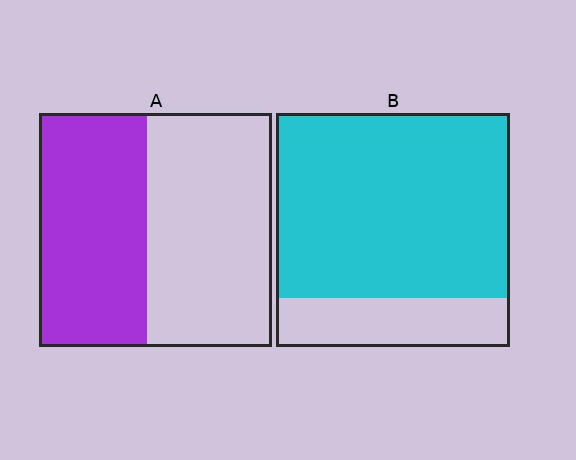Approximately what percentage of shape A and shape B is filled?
A is approximately 45% and B is approximately 80%.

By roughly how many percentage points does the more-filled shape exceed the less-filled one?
By roughly 35 percentage points (B over A).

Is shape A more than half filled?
Roughly half.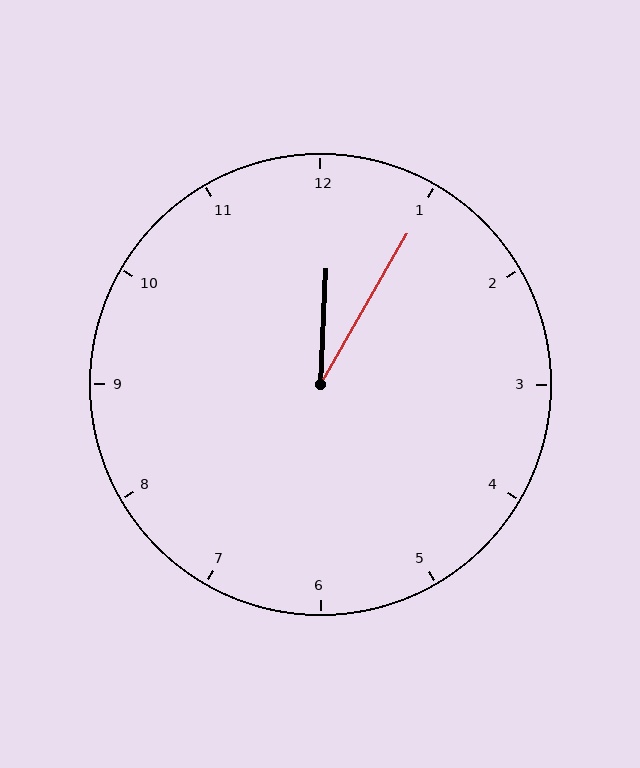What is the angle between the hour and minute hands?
Approximately 28 degrees.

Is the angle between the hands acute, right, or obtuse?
It is acute.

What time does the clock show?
12:05.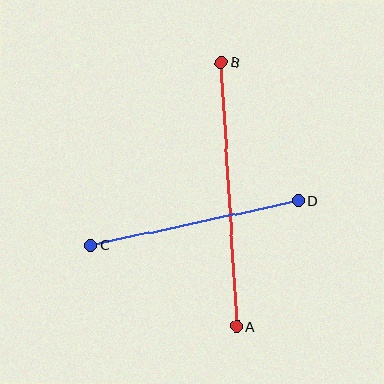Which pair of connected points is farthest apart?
Points A and B are farthest apart.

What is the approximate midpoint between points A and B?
The midpoint is at approximately (229, 194) pixels.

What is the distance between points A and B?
The distance is approximately 264 pixels.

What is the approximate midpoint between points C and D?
The midpoint is at approximately (195, 223) pixels.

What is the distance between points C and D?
The distance is approximately 212 pixels.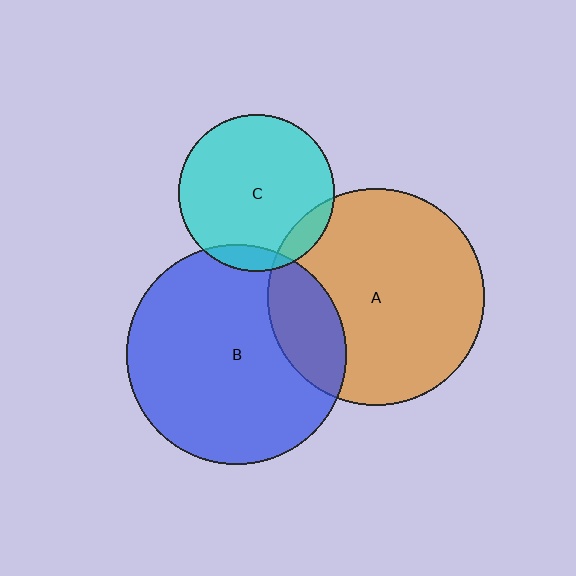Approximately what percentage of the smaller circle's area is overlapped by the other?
Approximately 10%.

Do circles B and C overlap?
Yes.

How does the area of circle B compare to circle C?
Approximately 2.0 times.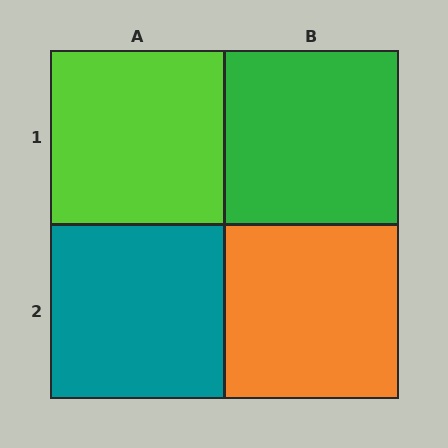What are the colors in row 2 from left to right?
Teal, orange.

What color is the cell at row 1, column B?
Green.